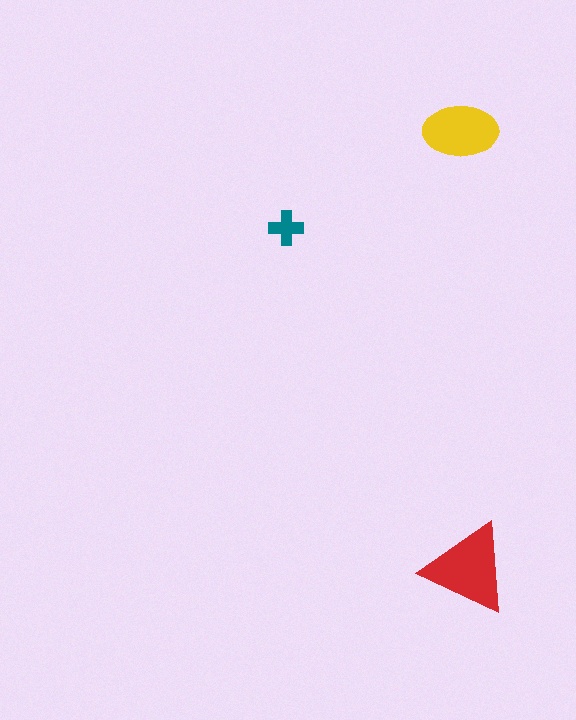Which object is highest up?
The yellow ellipse is topmost.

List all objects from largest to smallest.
The red triangle, the yellow ellipse, the teal cross.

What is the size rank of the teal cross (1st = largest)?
3rd.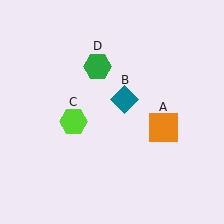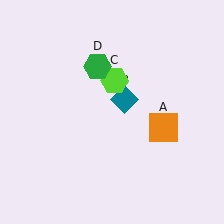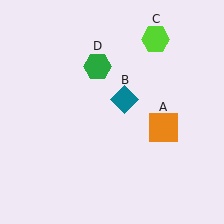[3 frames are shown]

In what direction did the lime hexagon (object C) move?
The lime hexagon (object C) moved up and to the right.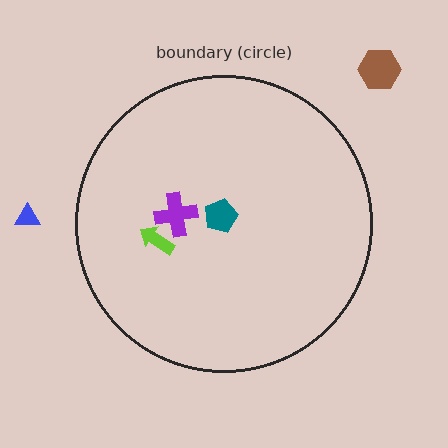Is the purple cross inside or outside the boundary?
Inside.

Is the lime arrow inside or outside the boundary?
Inside.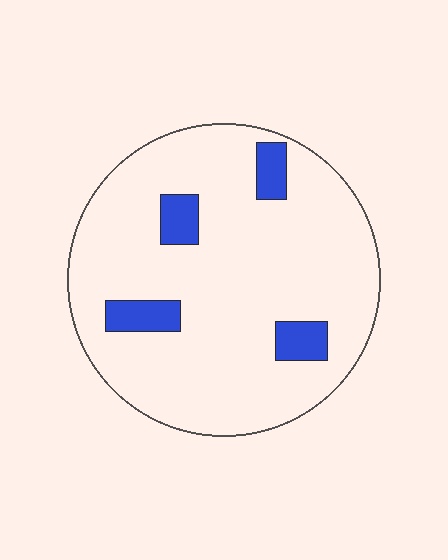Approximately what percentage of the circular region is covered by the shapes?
Approximately 10%.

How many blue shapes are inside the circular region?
4.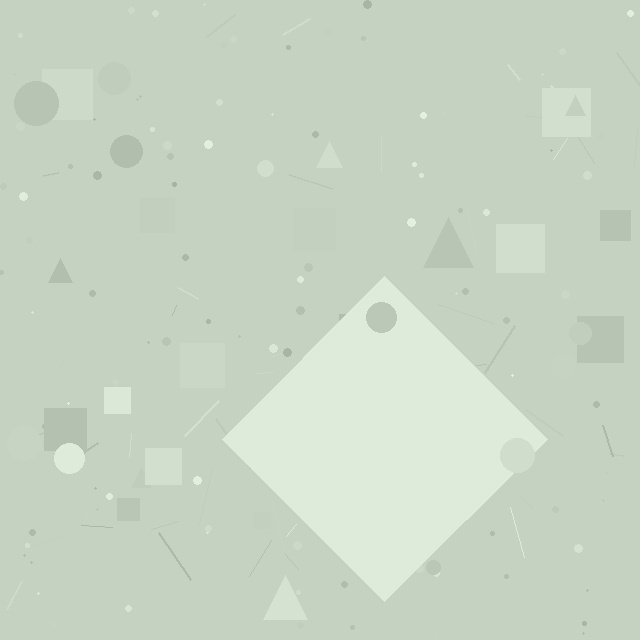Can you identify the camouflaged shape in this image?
The camouflaged shape is a diamond.